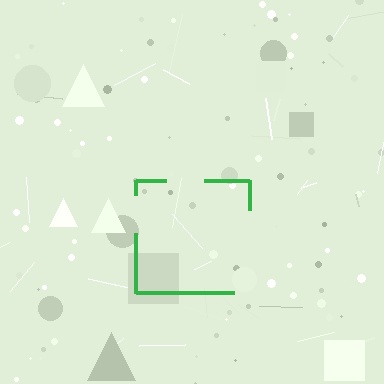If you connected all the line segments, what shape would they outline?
They would outline a square.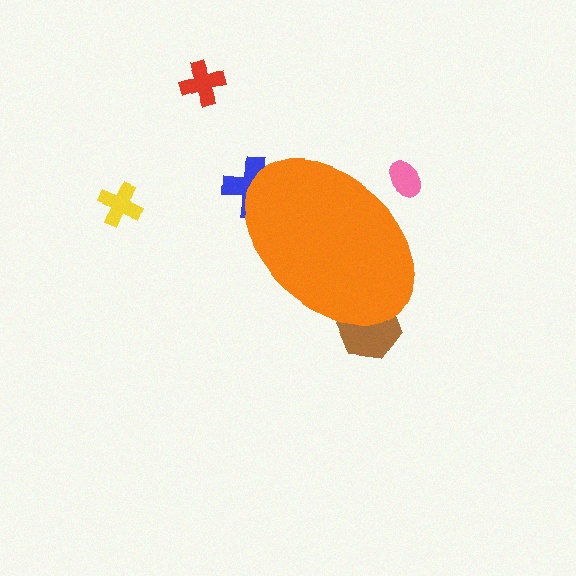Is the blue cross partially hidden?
Yes, the blue cross is partially hidden behind the orange ellipse.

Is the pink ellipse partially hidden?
Yes, the pink ellipse is partially hidden behind the orange ellipse.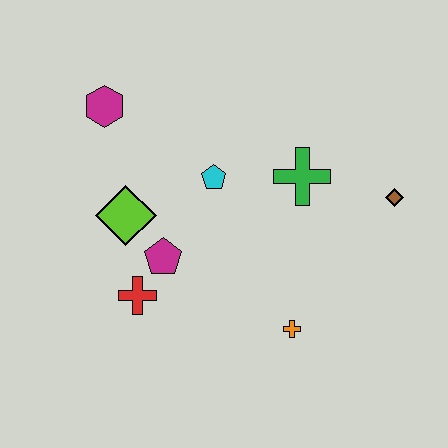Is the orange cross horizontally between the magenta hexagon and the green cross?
Yes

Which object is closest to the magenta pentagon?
The red cross is closest to the magenta pentagon.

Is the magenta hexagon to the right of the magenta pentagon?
No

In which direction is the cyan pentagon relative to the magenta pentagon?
The cyan pentagon is above the magenta pentagon.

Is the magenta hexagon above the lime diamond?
Yes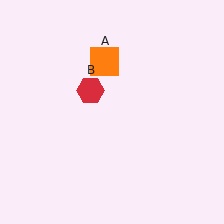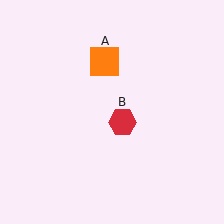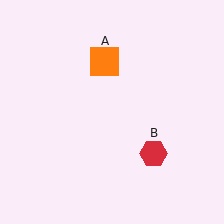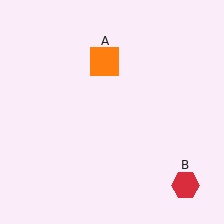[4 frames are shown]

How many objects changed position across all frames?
1 object changed position: red hexagon (object B).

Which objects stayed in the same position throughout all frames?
Orange square (object A) remained stationary.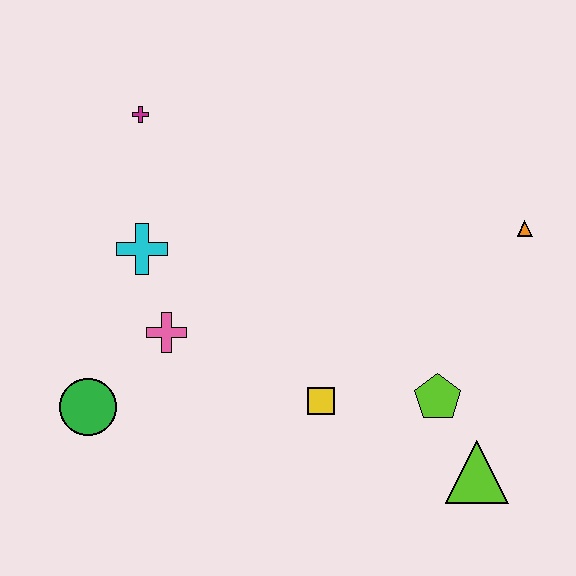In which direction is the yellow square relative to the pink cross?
The yellow square is to the right of the pink cross.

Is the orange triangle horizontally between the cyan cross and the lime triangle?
No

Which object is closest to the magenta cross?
The cyan cross is closest to the magenta cross.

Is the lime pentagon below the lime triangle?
No